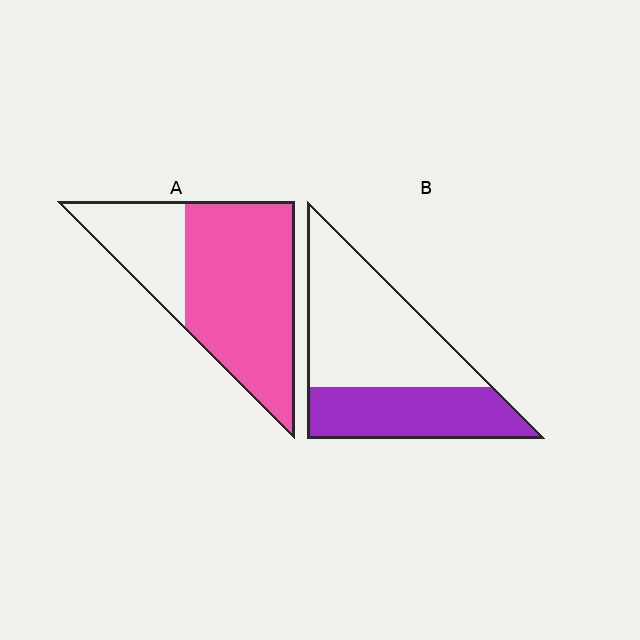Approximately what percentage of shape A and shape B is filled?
A is approximately 70% and B is approximately 40%.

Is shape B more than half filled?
No.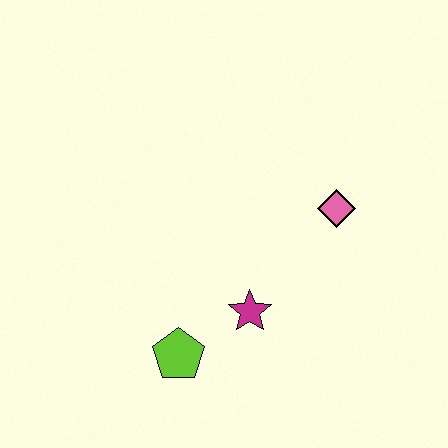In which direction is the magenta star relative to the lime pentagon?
The magenta star is to the right of the lime pentagon.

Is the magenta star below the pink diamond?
Yes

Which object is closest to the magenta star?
The lime pentagon is closest to the magenta star.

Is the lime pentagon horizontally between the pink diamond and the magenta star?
No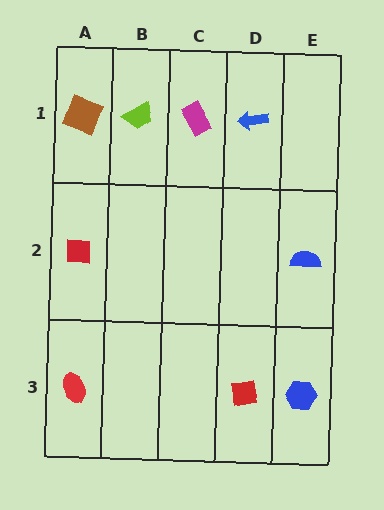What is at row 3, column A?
A red ellipse.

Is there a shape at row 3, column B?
No, that cell is empty.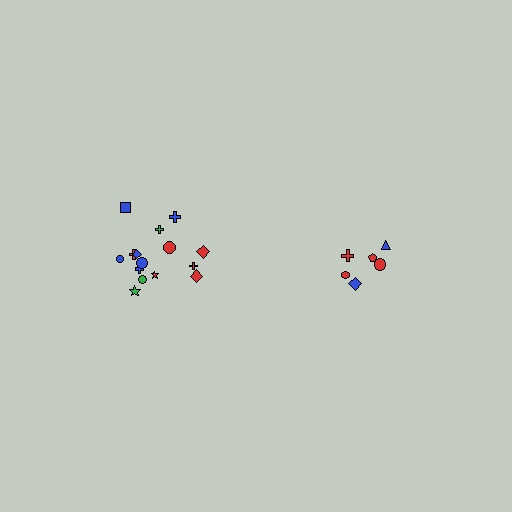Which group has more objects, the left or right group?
The left group.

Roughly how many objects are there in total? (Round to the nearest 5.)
Roughly 20 objects in total.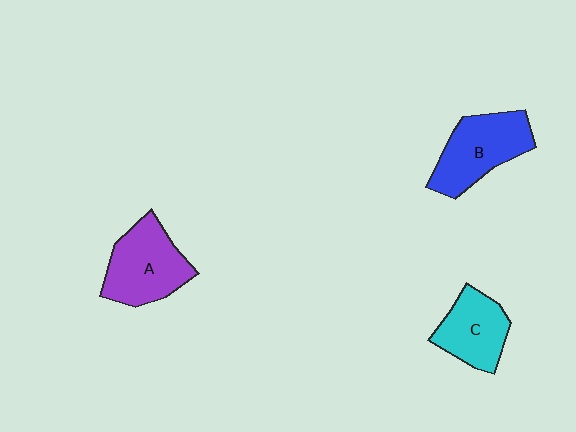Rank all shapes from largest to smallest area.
From largest to smallest: A (purple), B (blue), C (cyan).